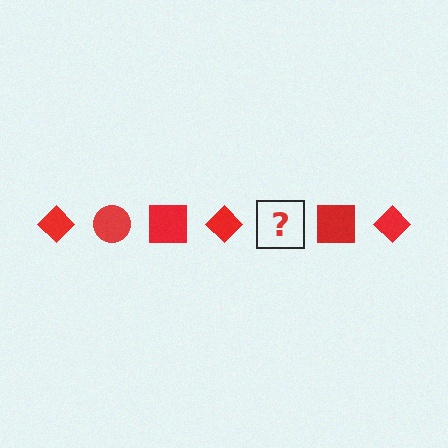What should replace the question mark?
The question mark should be replaced with a red circle.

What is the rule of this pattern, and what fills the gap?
The rule is that the pattern cycles through diamond, circle, square shapes in red. The gap should be filled with a red circle.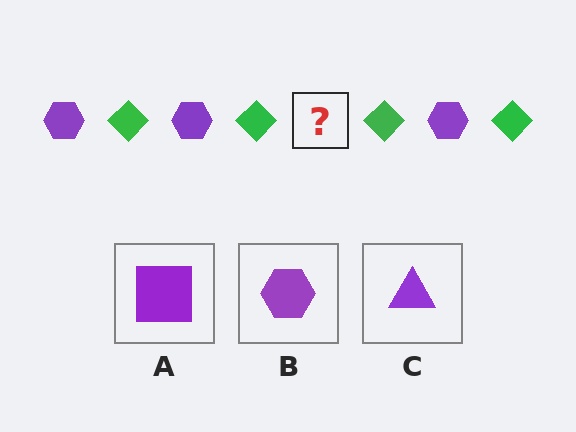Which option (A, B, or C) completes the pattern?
B.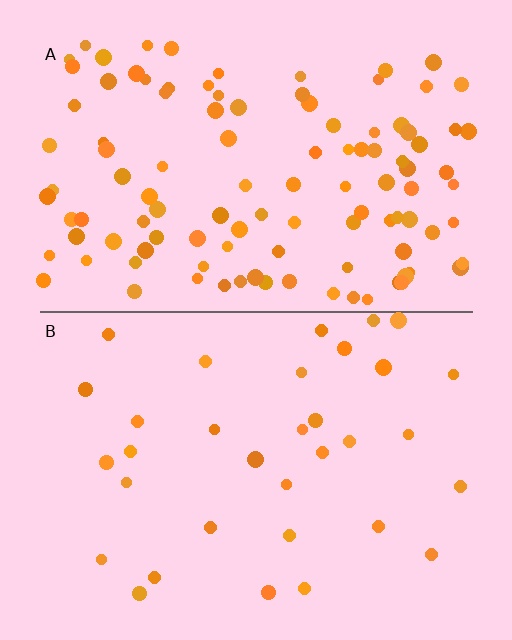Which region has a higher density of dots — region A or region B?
A (the top).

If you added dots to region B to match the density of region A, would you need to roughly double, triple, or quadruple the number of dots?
Approximately triple.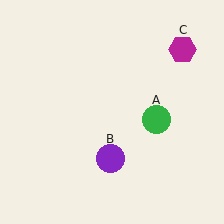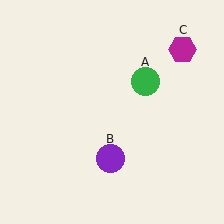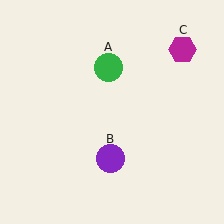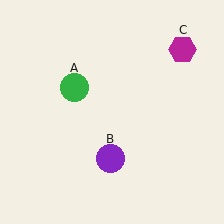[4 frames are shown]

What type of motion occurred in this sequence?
The green circle (object A) rotated counterclockwise around the center of the scene.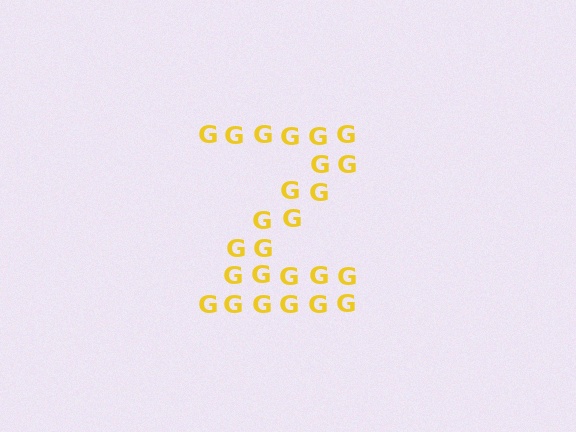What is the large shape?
The large shape is the letter Z.